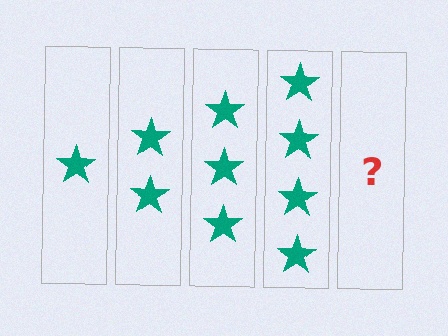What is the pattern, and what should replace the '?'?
The pattern is that each step adds one more star. The '?' should be 5 stars.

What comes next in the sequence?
The next element should be 5 stars.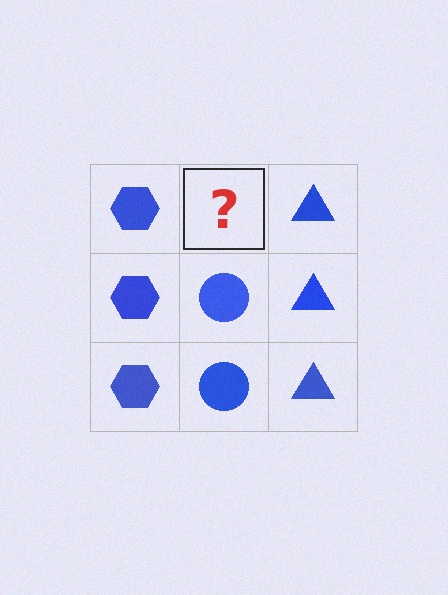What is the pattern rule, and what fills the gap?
The rule is that each column has a consistent shape. The gap should be filled with a blue circle.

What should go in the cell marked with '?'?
The missing cell should contain a blue circle.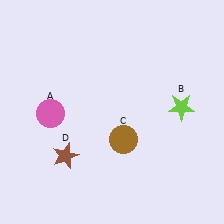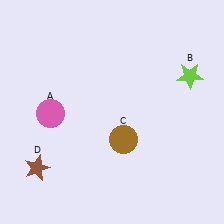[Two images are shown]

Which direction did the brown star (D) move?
The brown star (D) moved left.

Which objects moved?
The objects that moved are: the lime star (B), the brown star (D).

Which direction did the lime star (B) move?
The lime star (B) moved up.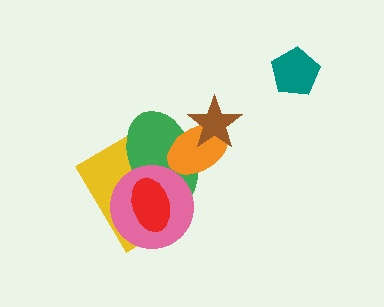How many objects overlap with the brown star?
2 objects overlap with the brown star.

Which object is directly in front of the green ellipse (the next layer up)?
The pink circle is directly in front of the green ellipse.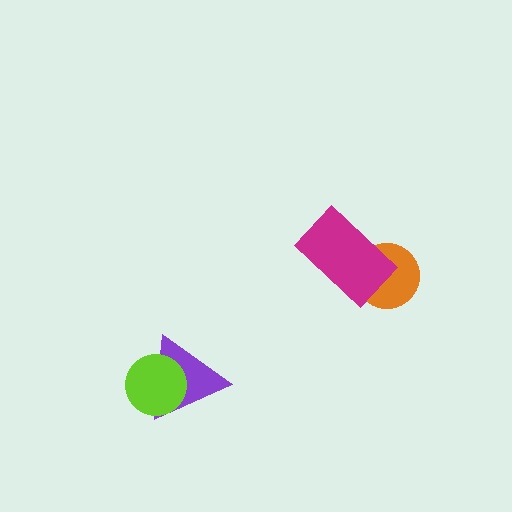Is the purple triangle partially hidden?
Yes, it is partially covered by another shape.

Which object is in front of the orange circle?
The magenta rectangle is in front of the orange circle.